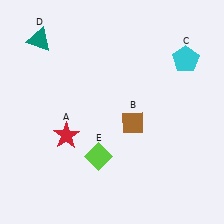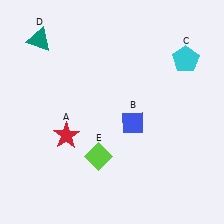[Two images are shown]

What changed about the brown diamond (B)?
In Image 1, B is brown. In Image 2, it changed to blue.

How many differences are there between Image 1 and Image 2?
There is 1 difference between the two images.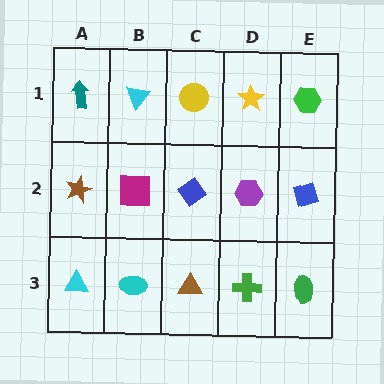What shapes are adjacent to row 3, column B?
A magenta square (row 2, column B), a cyan triangle (row 3, column A), a brown triangle (row 3, column C).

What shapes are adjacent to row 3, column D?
A purple hexagon (row 2, column D), a brown triangle (row 3, column C), a green ellipse (row 3, column E).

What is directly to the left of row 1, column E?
A yellow star.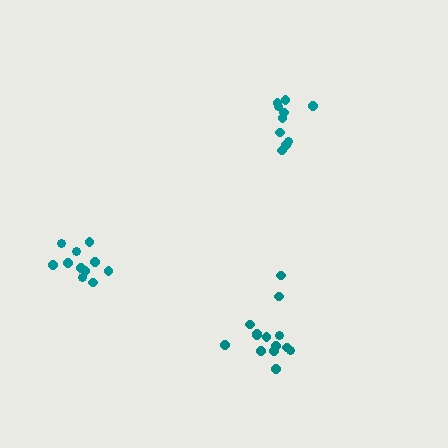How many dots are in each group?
Group 1: 10 dots, Group 2: 11 dots, Group 3: 14 dots (35 total).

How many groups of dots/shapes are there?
There are 3 groups.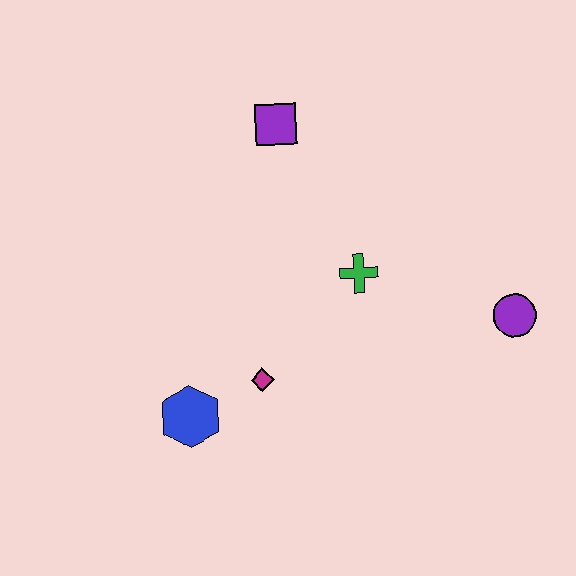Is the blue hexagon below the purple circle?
Yes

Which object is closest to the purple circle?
The green cross is closest to the purple circle.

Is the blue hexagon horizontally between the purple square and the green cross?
No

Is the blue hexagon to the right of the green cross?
No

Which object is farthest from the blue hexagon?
The purple circle is farthest from the blue hexagon.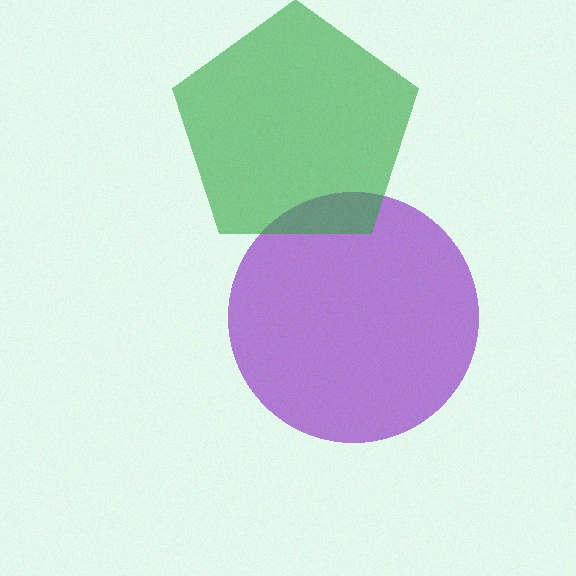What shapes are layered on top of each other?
The layered shapes are: a purple circle, a green pentagon.